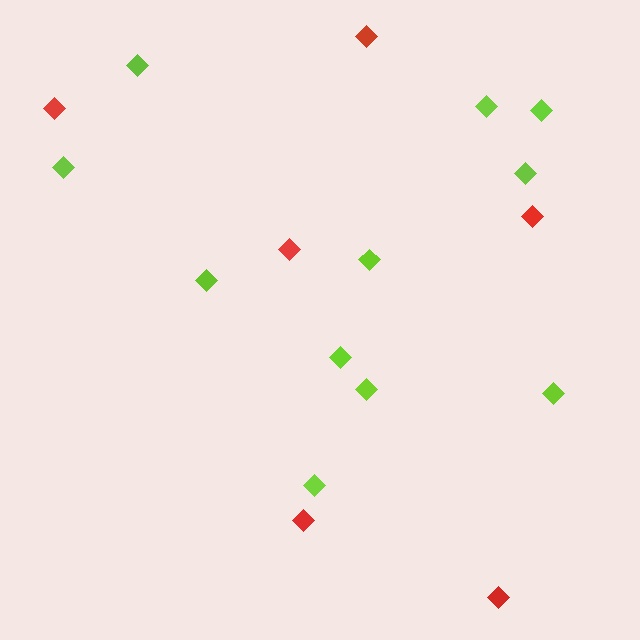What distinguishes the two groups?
There are 2 groups: one group of red diamonds (6) and one group of lime diamonds (11).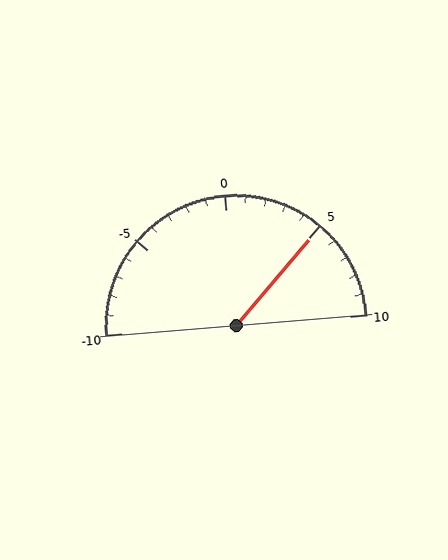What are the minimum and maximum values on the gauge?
The gauge ranges from -10 to 10.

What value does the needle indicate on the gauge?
The needle indicates approximately 5.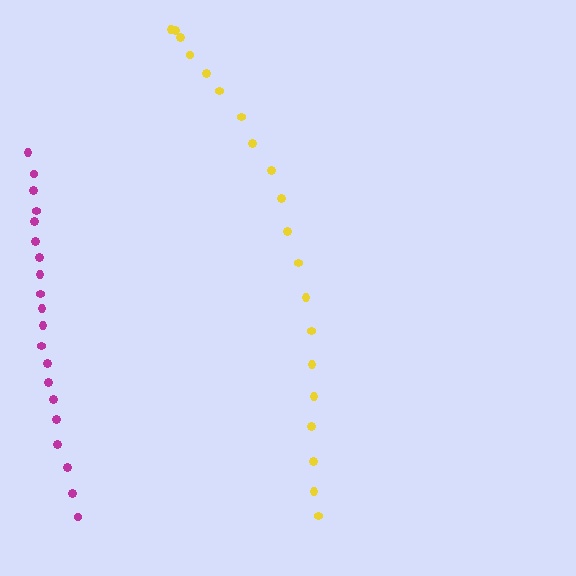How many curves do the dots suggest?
There are 2 distinct paths.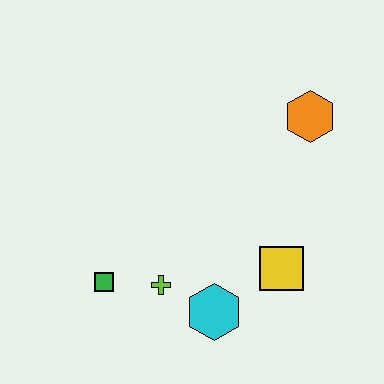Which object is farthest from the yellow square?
The green square is farthest from the yellow square.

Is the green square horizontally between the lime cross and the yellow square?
No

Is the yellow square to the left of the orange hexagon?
Yes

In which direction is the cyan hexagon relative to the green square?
The cyan hexagon is to the right of the green square.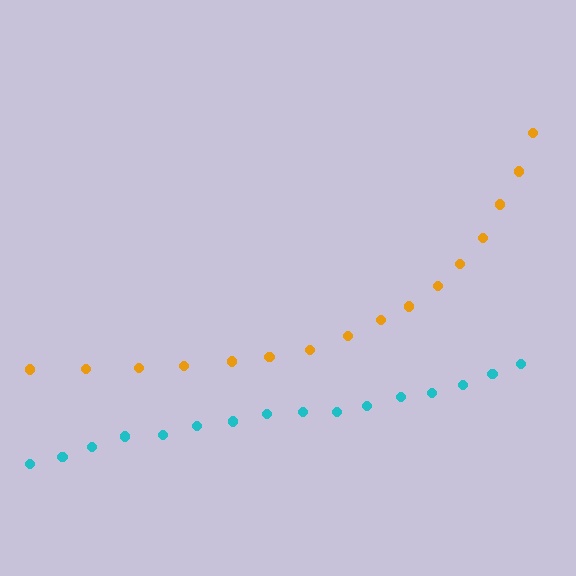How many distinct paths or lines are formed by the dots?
There are 2 distinct paths.